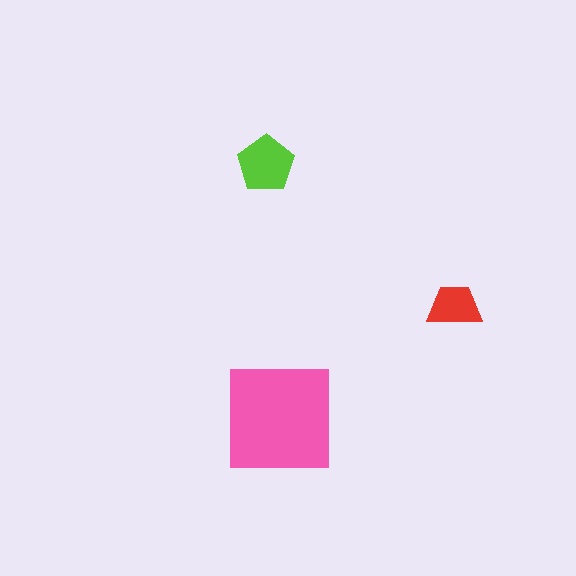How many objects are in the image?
There are 3 objects in the image.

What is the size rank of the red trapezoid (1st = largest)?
3rd.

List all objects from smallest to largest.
The red trapezoid, the lime pentagon, the pink square.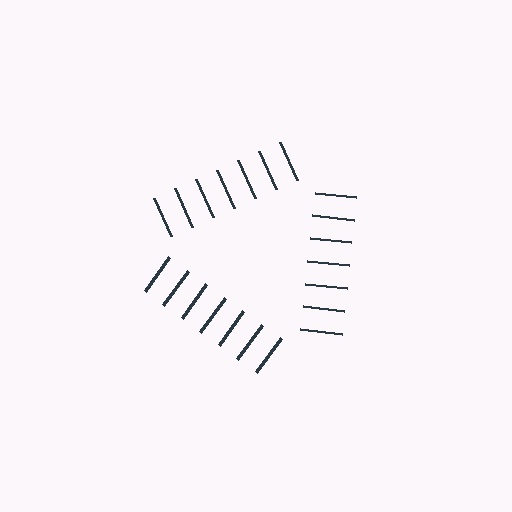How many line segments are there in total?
21 — 7 along each of the 3 edges.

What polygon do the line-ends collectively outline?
An illusory triangle — the line segments terminate on its edges but no continuous stroke is drawn.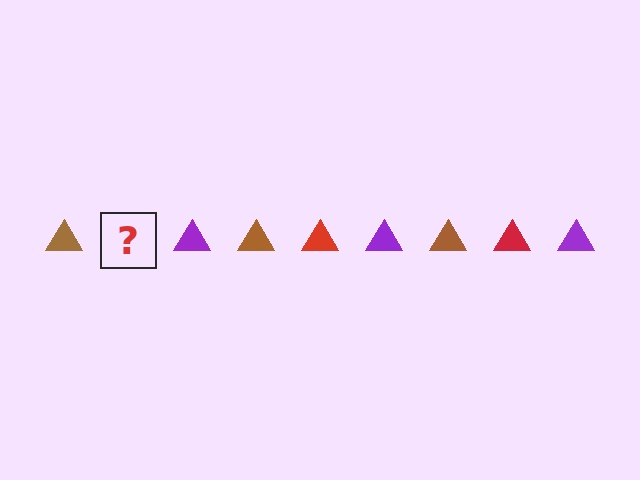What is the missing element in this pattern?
The missing element is a red triangle.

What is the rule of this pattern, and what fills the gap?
The rule is that the pattern cycles through brown, red, purple triangles. The gap should be filled with a red triangle.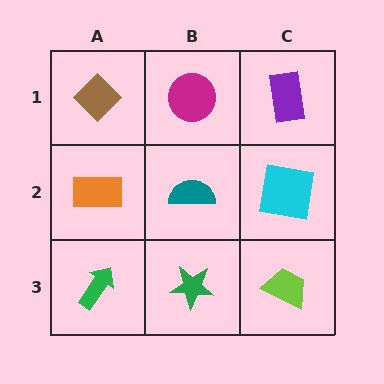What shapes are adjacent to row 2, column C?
A purple rectangle (row 1, column C), a lime trapezoid (row 3, column C), a teal semicircle (row 2, column B).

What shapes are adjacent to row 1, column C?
A cyan square (row 2, column C), a magenta circle (row 1, column B).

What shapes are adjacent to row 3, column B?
A teal semicircle (row 2, column B), a green arrow (row 3, column A), a lime trapezoid (row 3, column C).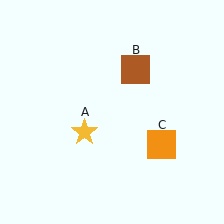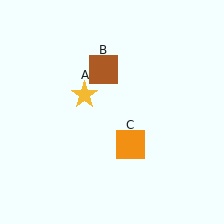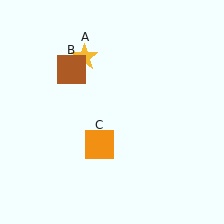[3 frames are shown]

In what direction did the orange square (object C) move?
The orange square (object C) moved left.